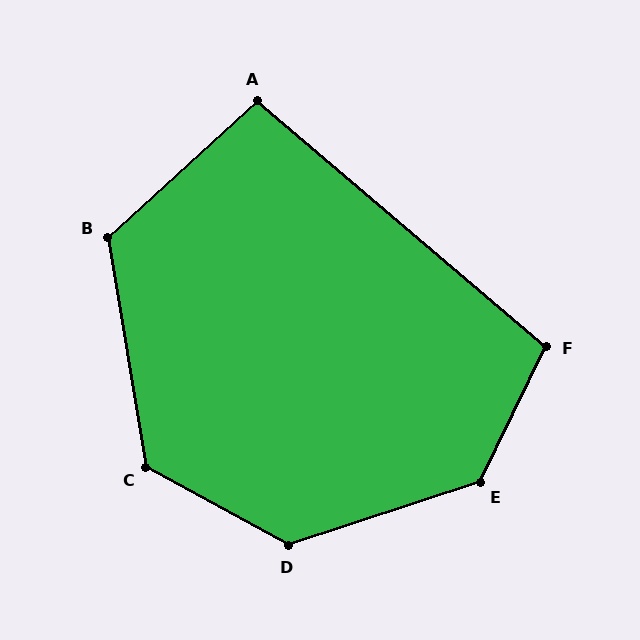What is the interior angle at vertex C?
Approximately 128 degrees (obtuse).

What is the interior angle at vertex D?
Approximately 133 degrees (obtuse).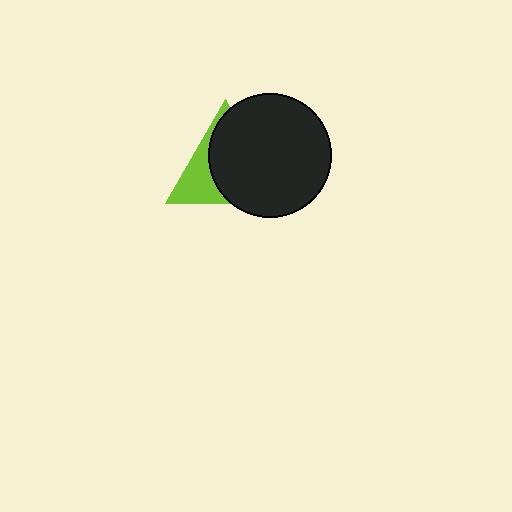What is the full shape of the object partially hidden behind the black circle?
The partially hidden object is a lime triangle.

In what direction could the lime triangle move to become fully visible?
The lime triangle could move left. That would shift it out from behind the black circle entirely.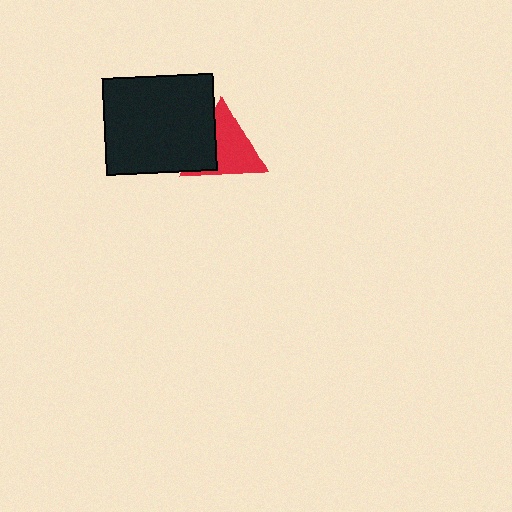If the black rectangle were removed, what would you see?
You would see the complete red triangle.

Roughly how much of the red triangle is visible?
Most of it is visible (roughly 68%).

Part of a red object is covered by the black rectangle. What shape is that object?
It is a triangle.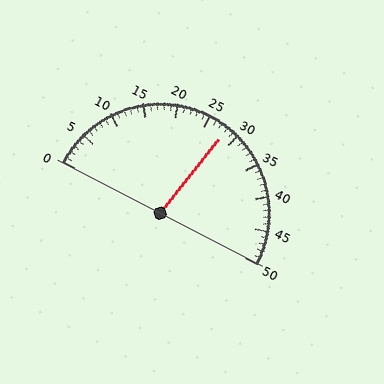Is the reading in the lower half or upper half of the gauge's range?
The reading is in the upper half of the range (0 to 50).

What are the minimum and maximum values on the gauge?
The gauge ranges from 0 to 50.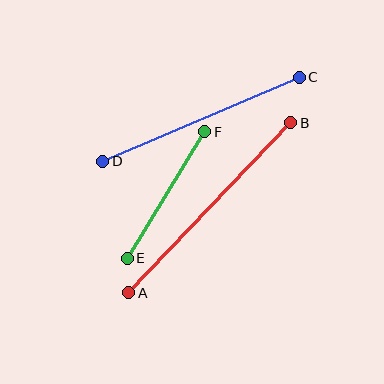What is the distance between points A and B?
The distance is approximately 235 pixels.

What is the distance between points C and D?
The distance is approximately 214 pixels.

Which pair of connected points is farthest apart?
Points A and B are farthest apart.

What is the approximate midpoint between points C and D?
The midpoint is at approximately (201, 119) pixels.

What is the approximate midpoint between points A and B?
The midpoint is at approximately (210, 208) pixels.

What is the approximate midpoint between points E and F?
The midpoint is at approximately (166, 195) pixels.